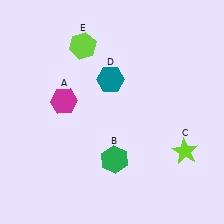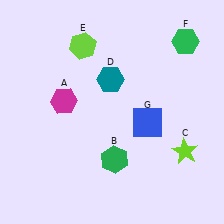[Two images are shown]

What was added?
A green hexagon (F), a blue square (G) were added in Image 2.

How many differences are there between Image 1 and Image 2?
There are 2 differences between the two images.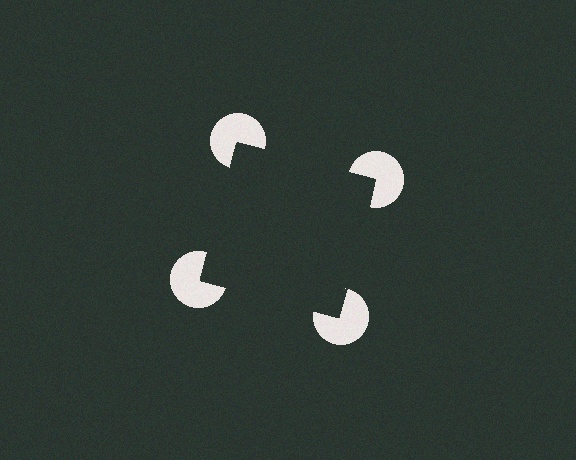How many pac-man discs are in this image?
There are 4 — one at each vertex of the illusory square.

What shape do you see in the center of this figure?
An illusory square — its edges are inferred from the aligned wedge cuts in the pac-man discs, not physically drawn.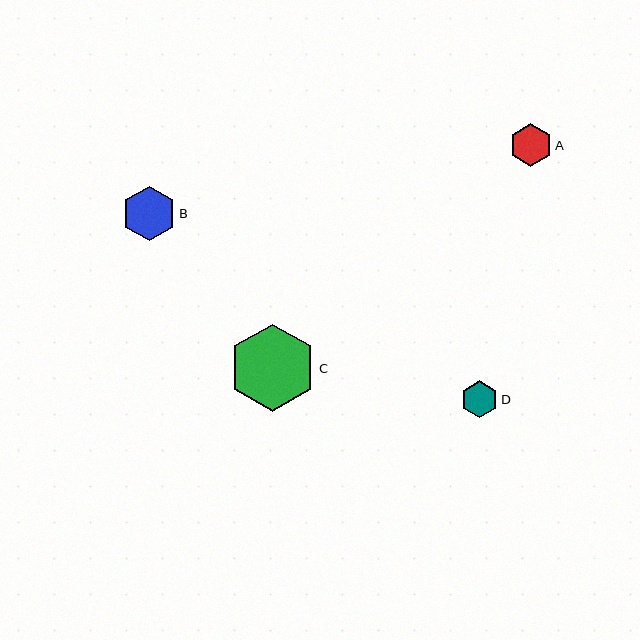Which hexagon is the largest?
Hexagon C is the largest with a size of approximately 87 pixels.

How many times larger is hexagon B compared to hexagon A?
Hexagon B is approximately 1.3 times the size of hexagon A.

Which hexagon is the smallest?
Hexagon D is the smallest with a size of approximately 37 pixels.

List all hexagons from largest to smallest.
From largest to smallest: C, B, A, D.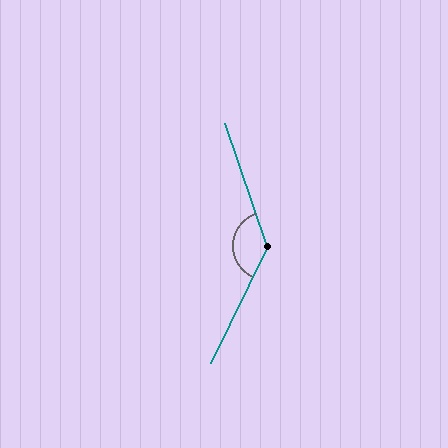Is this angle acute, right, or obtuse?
It is obtuse.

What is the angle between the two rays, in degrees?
Approximately 136 degrees.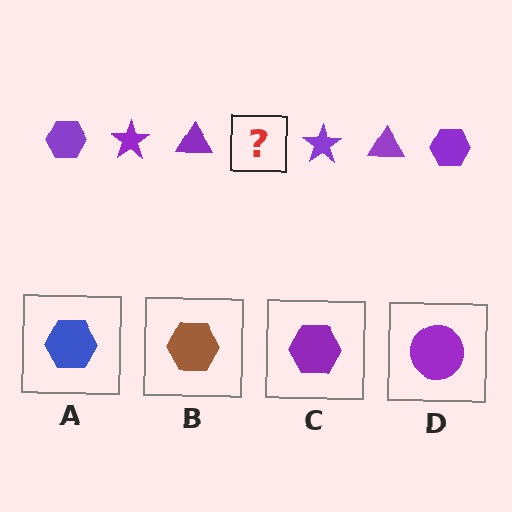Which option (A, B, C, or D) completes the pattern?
C.